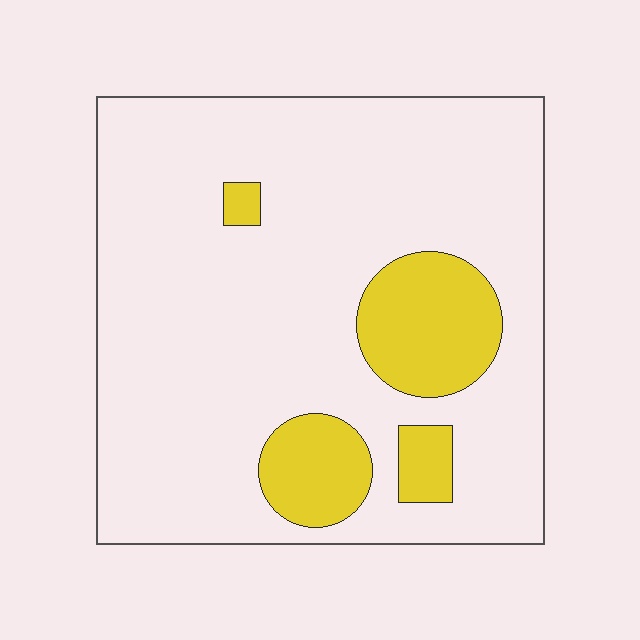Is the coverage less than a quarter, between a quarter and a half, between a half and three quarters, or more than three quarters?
Less than a quarter.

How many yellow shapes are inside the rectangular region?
4.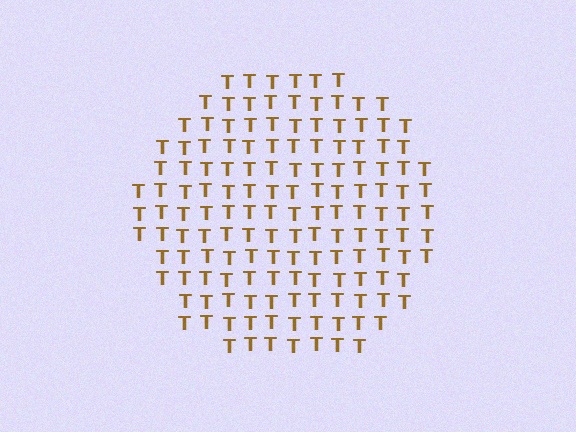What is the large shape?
The large shape is a circle.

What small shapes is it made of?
It is made of small letter T's.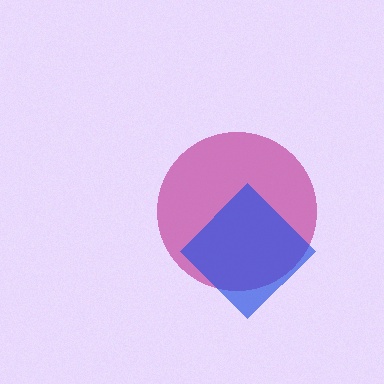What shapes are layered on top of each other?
The layered shapes are: a magenta circle, a blue diamond.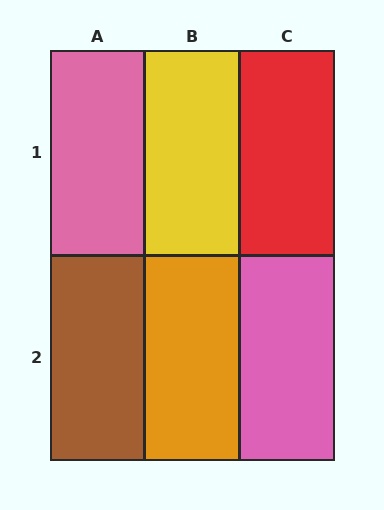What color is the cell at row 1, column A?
Pink.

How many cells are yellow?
1 cell is yellow.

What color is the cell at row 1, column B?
Yellow.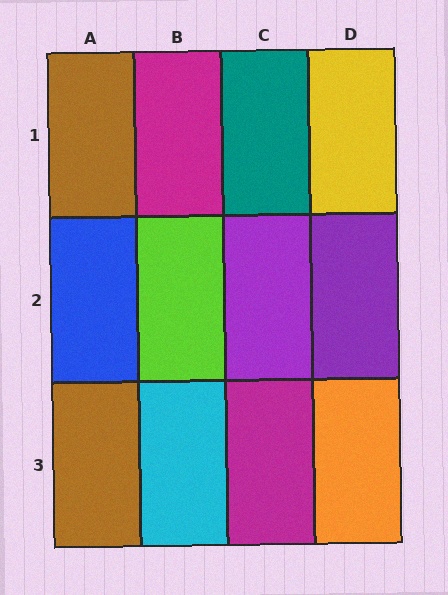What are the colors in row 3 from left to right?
Brown, cyan, magenta, orange.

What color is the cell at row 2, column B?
Lime.